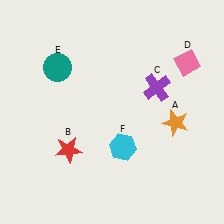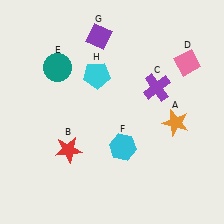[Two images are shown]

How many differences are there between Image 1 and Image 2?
There are 2 differences between the two images.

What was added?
A purple diamond (G), a cyan pentagon (H) were added in Image 2.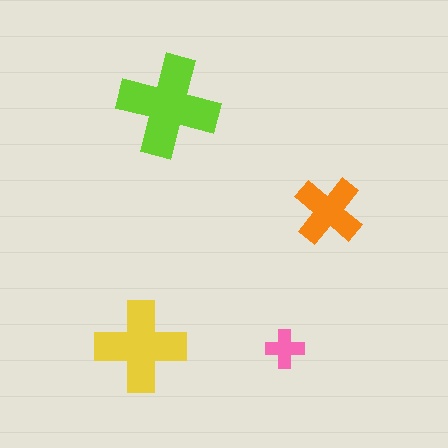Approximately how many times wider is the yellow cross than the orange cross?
About 1.5 times wider.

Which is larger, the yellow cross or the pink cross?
The yellow one.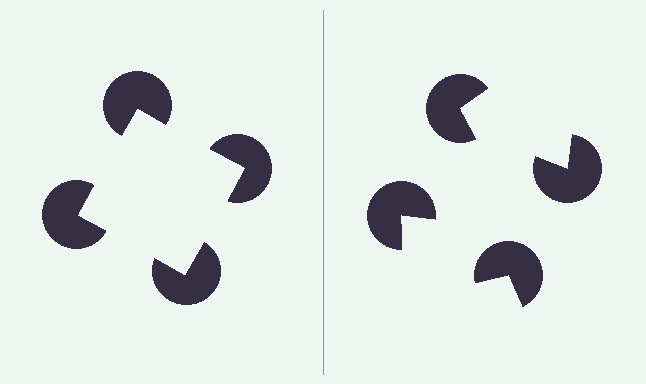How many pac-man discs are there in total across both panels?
8 — 4 on each side.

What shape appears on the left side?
An illusory square.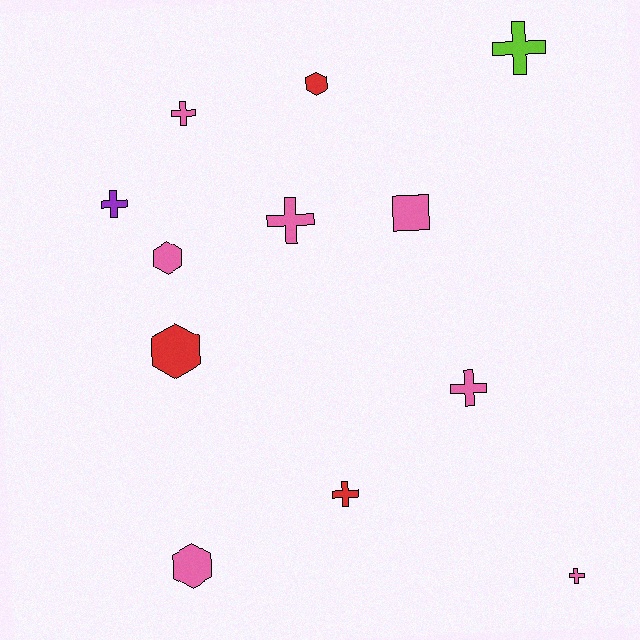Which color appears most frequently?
Pink, with 7 objects.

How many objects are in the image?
There are 12 objects.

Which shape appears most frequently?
Cross, with 7 objects.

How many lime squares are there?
There are no lime squares.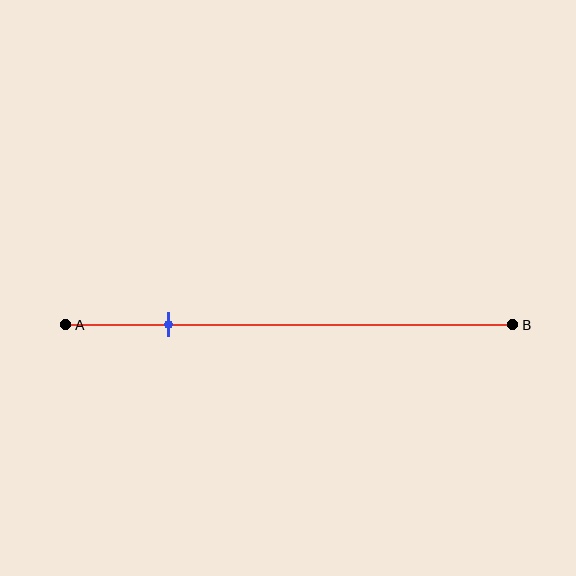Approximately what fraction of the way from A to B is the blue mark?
The blue mark is approximately 25% of the way from A to B.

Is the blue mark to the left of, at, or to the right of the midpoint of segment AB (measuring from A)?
The blue mark is to the left of the midpoint of segment AB.